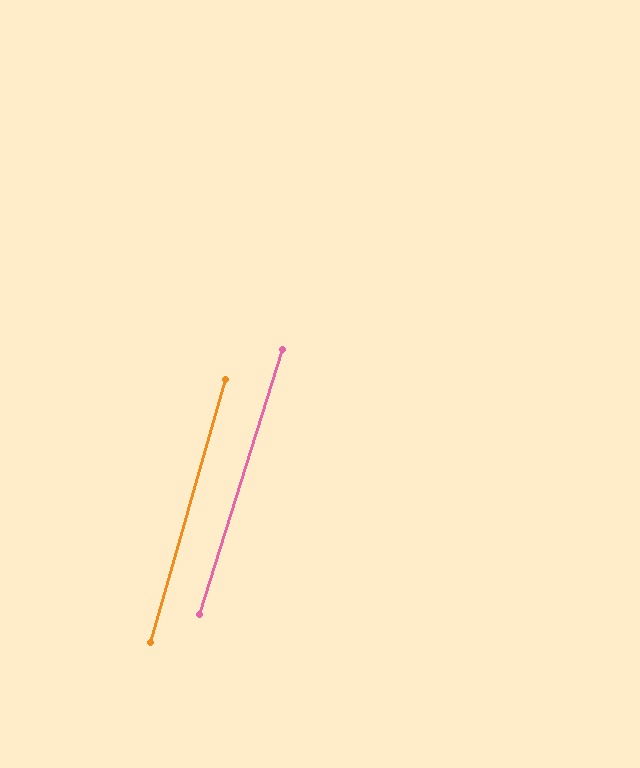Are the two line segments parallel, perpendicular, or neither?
Parallel — their directions differ by only 1.3°.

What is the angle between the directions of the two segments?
Approximately 1 degree.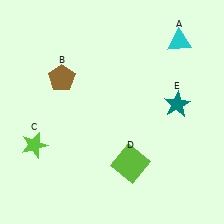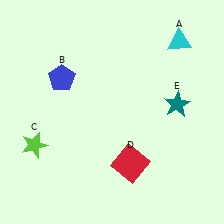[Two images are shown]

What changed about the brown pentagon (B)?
In Image 1, B is brown. In Image 2, it changed to blue.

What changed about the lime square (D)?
In Image 1, D is lime. In Image 2, it changed to red.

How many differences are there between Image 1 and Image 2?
There are 2 differences between the two images.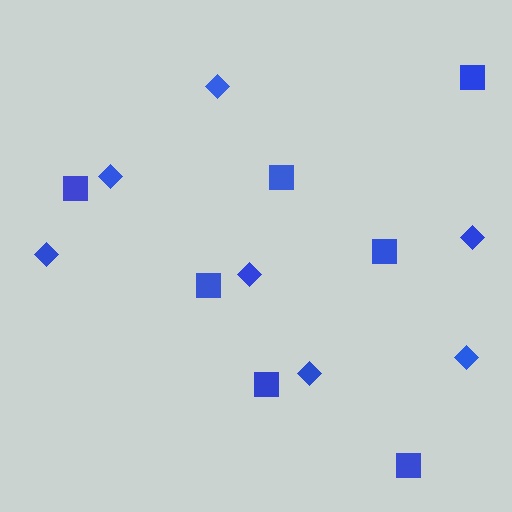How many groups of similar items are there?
There are 2 groups: one group of diamonds (7) and one group of squares (7).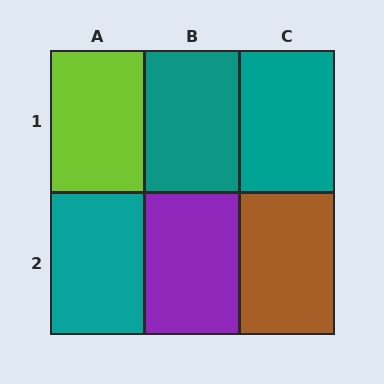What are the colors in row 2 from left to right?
Teal, purple, brown.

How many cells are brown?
1 cell is brown.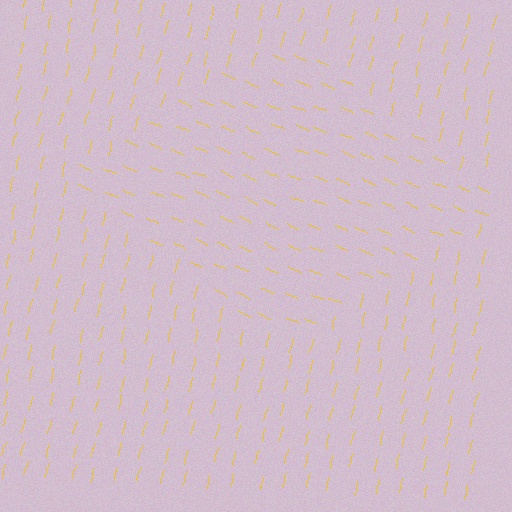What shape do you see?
I see a diamond.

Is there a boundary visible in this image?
Yes, there is a texture boundary formed by a change in line orientation.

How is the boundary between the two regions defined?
The boundary is defined purely by a change in line orientation (approximately 81 degrees difference). All lines are the same color and thickness.